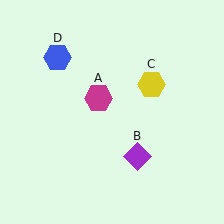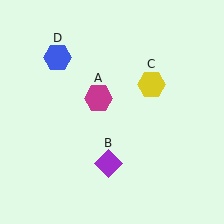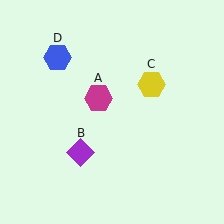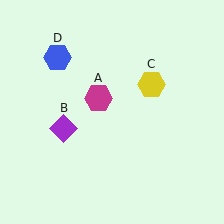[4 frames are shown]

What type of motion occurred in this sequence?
The purple diamond (object B) rotated clockwise around the center of the scene.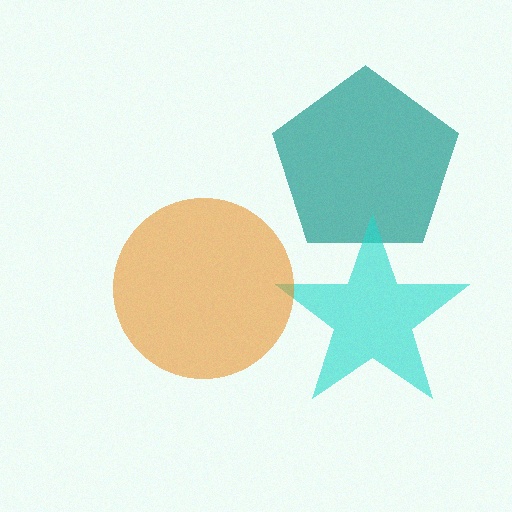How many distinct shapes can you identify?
There are 3 distinct shapes: a teal pentagon, a cyan star, an orange circle.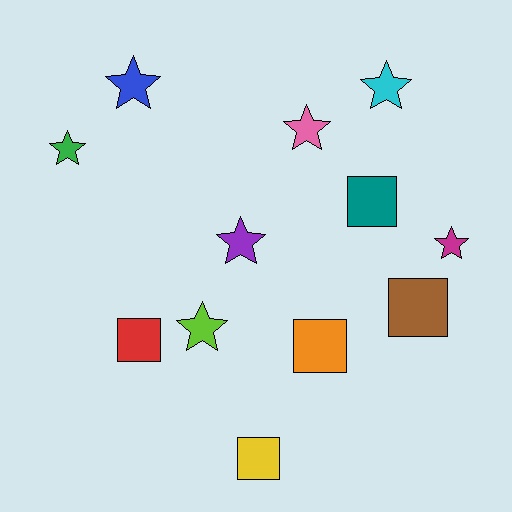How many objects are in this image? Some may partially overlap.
There are 12 objects.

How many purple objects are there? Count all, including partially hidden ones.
There is 1 purple object.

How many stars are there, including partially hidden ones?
There are 7 stars.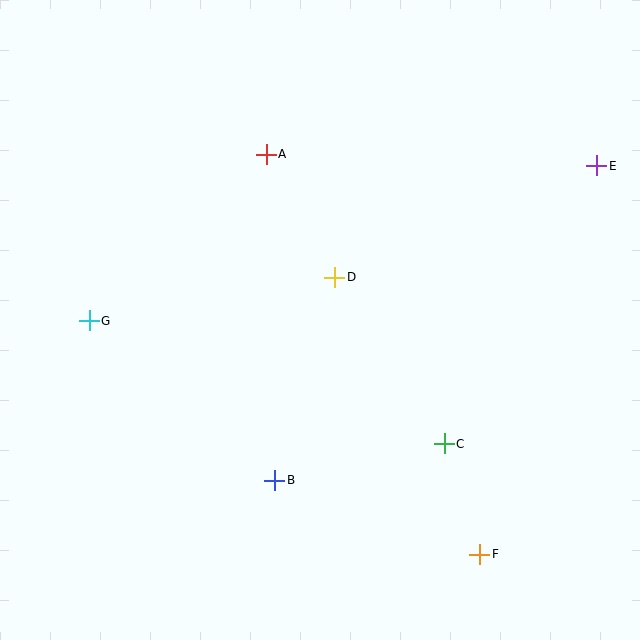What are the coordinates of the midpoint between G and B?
The midpoint between G and B is at (182, 401).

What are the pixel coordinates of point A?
Point A is at (266, 154).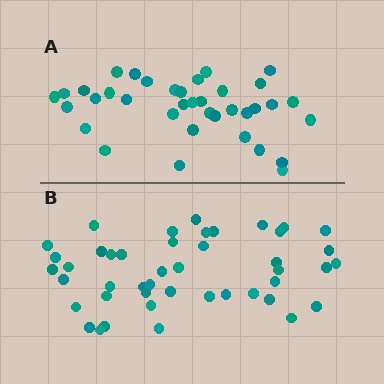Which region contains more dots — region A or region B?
Region B (the bottom region) has more dots.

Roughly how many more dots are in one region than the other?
Region B has roughly 8 or so more dots than region A.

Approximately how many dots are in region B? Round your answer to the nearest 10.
About 40 dots. (The exact count is 45, which rounds to 40.)